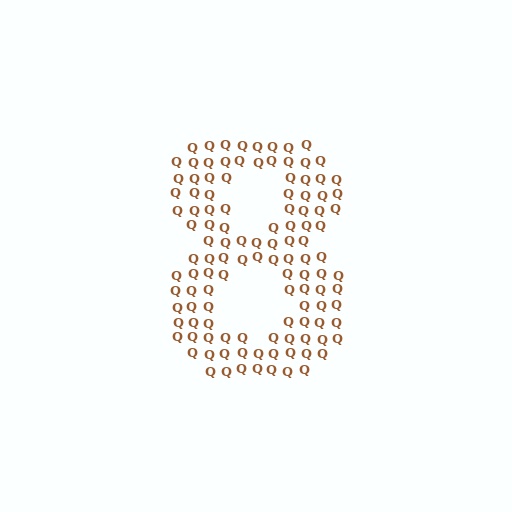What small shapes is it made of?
It is made of small letter Q's.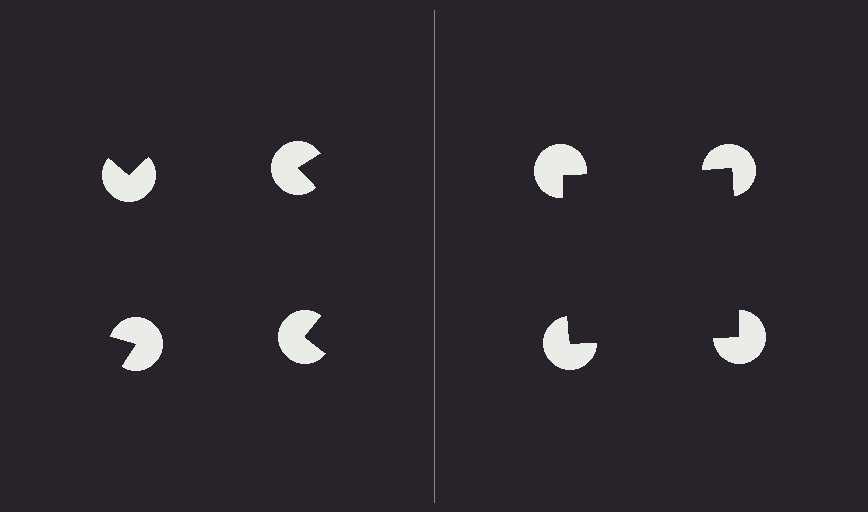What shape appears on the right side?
An illusory square.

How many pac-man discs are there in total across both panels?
8 — 4 on each side.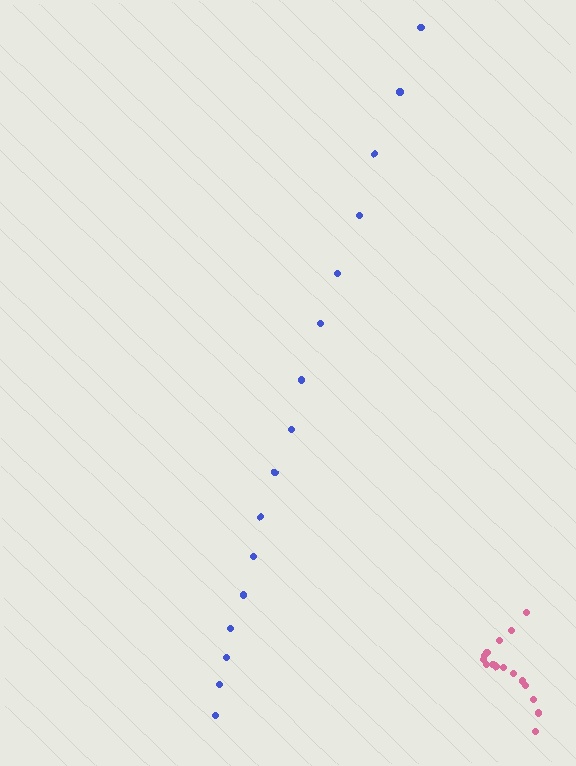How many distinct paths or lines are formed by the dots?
There are 2 distinct paths.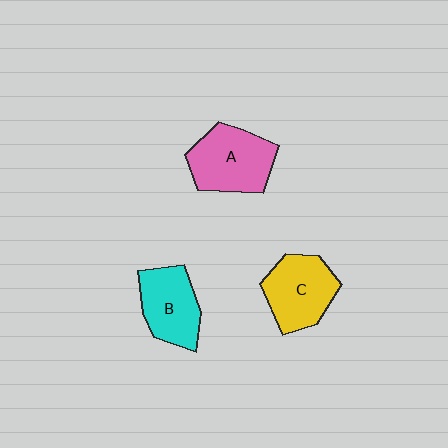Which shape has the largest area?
Shape A (pink).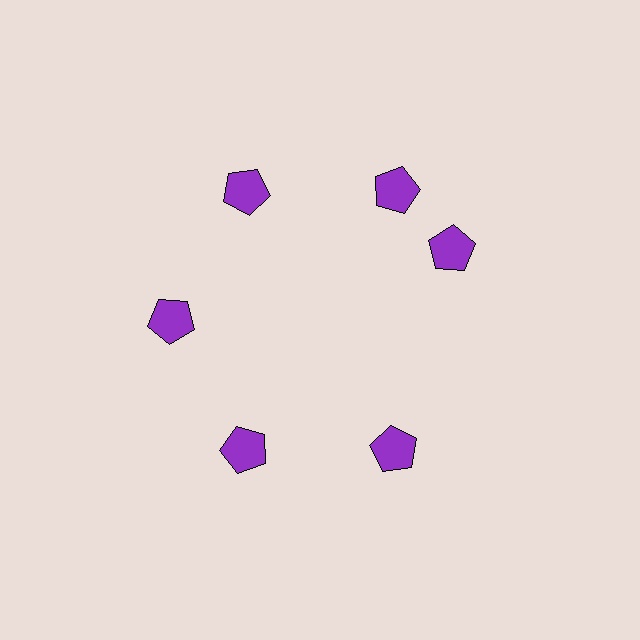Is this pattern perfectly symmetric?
No. The 6 purple pentagons are arranged in a ring, but one element near the 3 o'clock position is rotated out of alignment along the ring, breaking the 6-fold rotational symmetry.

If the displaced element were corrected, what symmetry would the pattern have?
It would have 6-fold rotational symmetry — the pattern would map onto itself every 60 degrees.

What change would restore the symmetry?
The symmetry would be restored by rotating it back into even spacing with its neighbors so that all 6 pentagons sit at equal angles and equal distance from the center.